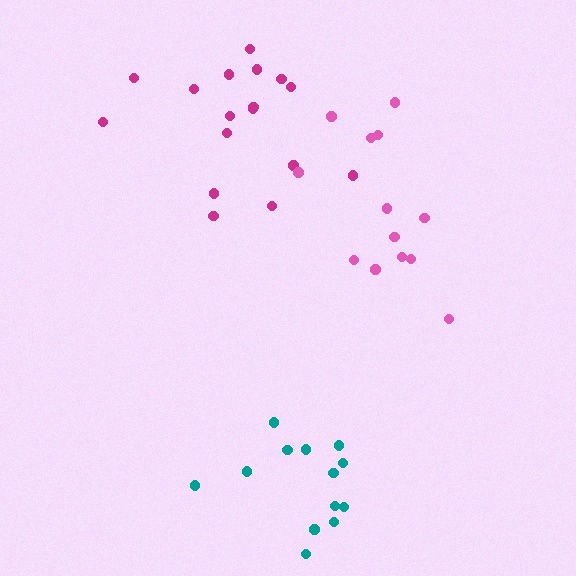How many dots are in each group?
Group 1: 13 dots, Group 2: 17 dots, Group 3: 13 dots (43 total).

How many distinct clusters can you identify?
There are 3 distinct clusters.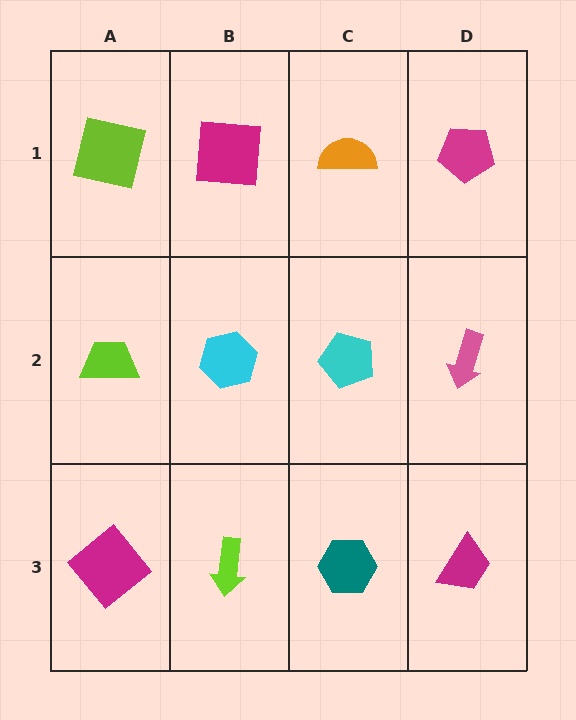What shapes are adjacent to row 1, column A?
A lime trapezoid (row 2, column A), a magenta square (row 1, column B).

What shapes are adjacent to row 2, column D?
A magenta pentagon (row 1, column D), a magenta trapezoid (row 3, column D), a cyan pentagon (row 2, column C).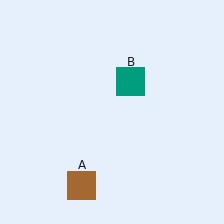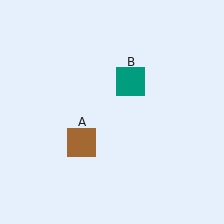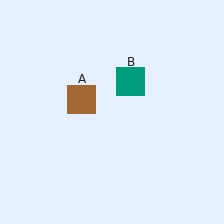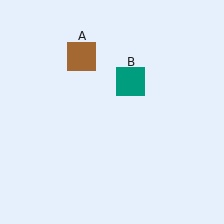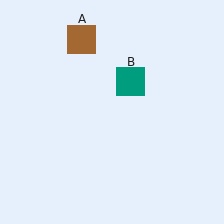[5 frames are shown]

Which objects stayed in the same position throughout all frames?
Teal square (object B) remained stationary.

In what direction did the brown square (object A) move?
The brown square (object A) moved up.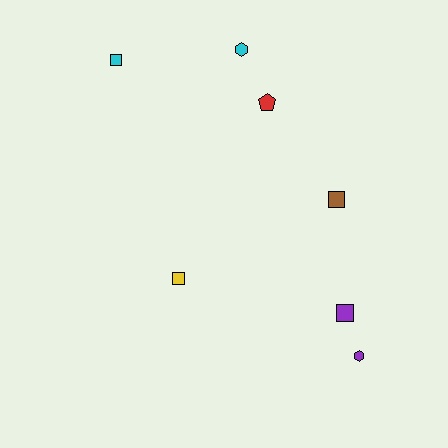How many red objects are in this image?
There is 1 red object.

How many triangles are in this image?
There are no triangles.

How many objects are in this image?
There are 7 objects.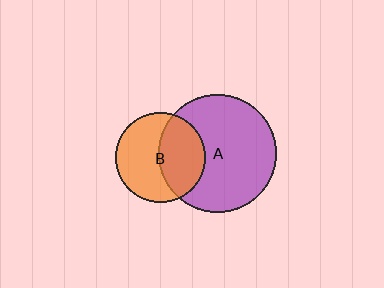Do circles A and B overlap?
Yes.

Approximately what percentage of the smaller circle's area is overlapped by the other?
Approximately 45%.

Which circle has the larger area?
Circle A (purple).